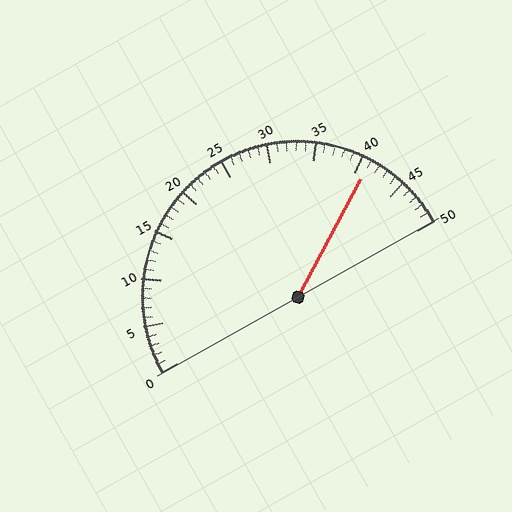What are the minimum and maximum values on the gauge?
The gauge ranges from 0 to 50.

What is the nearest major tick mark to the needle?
The nearest major tick mark is 40.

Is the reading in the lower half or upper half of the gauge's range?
The reading is in the upper half of the range (0 to 50).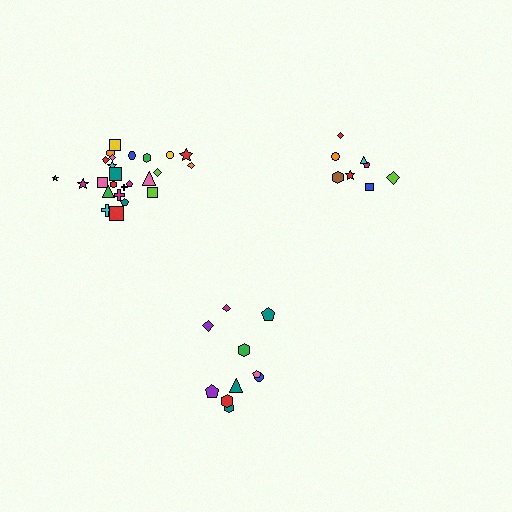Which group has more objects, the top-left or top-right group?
The top-left group.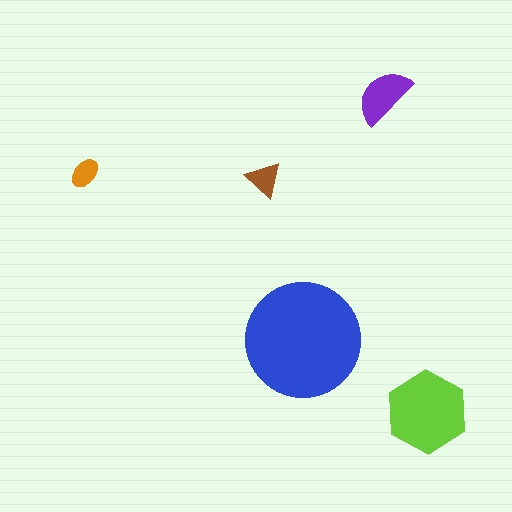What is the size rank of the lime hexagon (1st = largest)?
2nd.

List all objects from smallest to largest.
The orange ellipse, the brown triangle, the purple semicircle, the lime hexagon, the blue circle.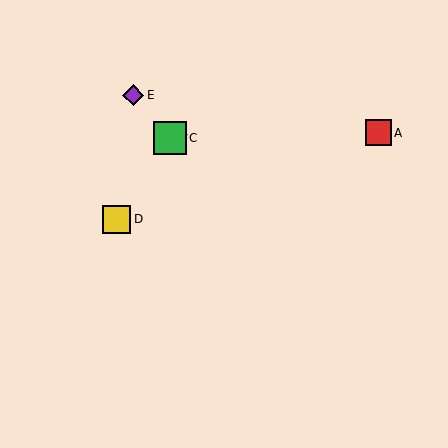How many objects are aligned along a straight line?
3 objects (B, C, E) are aligned along a straight line.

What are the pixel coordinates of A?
Object A is at (378, 133).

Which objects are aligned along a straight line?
Objects B, C, E are aligned along a straight line.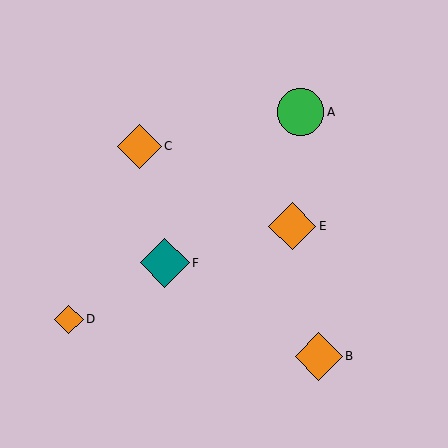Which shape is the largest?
The teal diamond (labeled F) is the largest.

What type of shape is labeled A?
Shape A is a green circle.